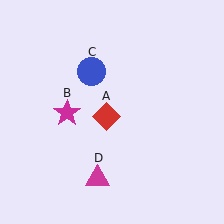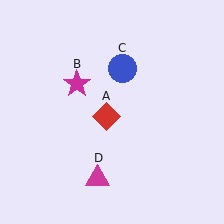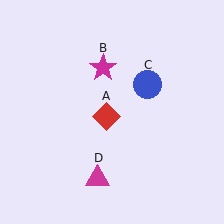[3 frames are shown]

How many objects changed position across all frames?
2 objects changed position: magenta star (object B), blue circle (object C).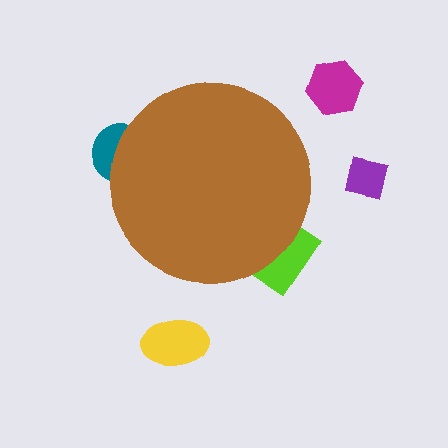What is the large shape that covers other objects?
A brown circle.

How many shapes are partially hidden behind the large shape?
2 shapes are partially hidden.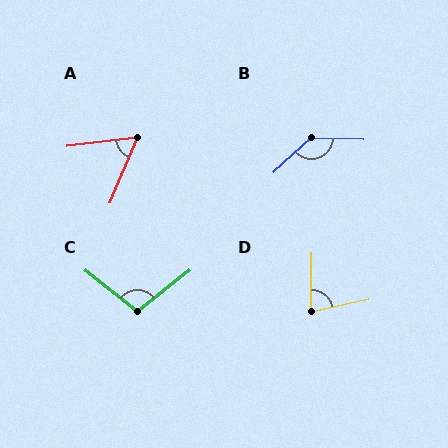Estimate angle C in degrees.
Approximately 104 degrees.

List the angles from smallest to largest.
A (60°), D (77°), C (104°), B (136°).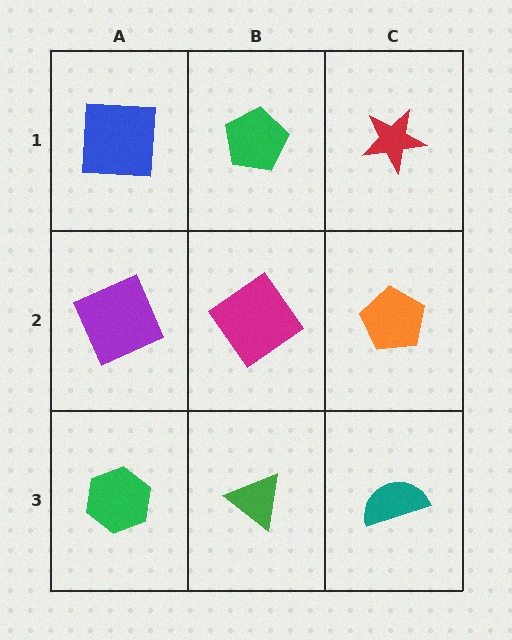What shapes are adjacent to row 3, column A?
A purple square (row 2, column A), a green triangle (row 3, column B).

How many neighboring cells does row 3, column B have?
3.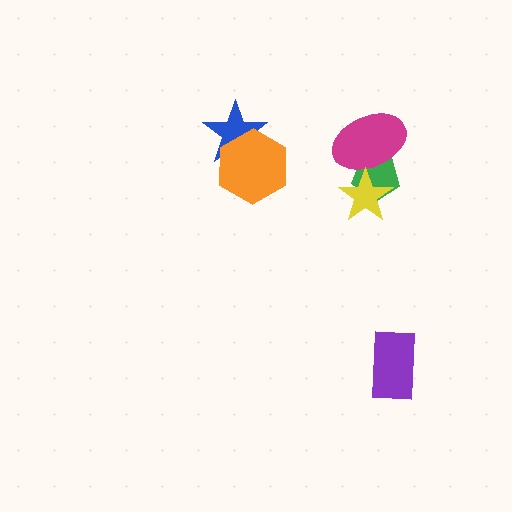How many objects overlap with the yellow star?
2 objects overlap with the yellow star.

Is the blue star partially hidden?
Yes, it is partially covered by another shape.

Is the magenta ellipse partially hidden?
Yes, it is partially covered by another shape.